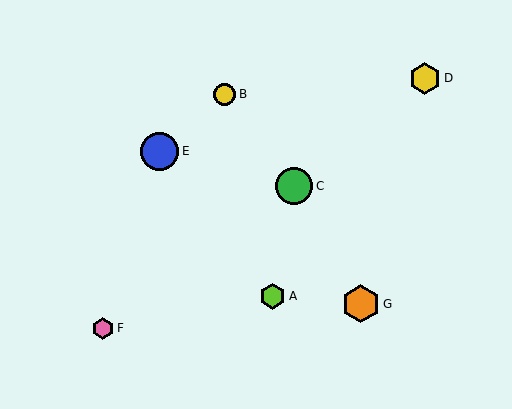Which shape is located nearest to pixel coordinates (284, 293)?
The lime hexagon (labeled A) at (273, 296) is nearest to that location.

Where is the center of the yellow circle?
The center of the yellow circle is at (225, 94).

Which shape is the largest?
The blue circle (labeled E) is the largest.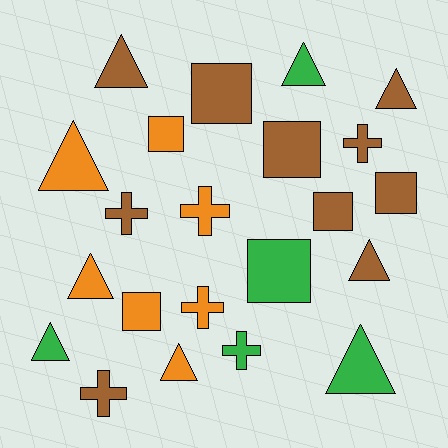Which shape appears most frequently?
Triangle, with 9 objects.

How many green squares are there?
There is 1 green square.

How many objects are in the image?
There are 22 objects.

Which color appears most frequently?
Brown, with 10 objects.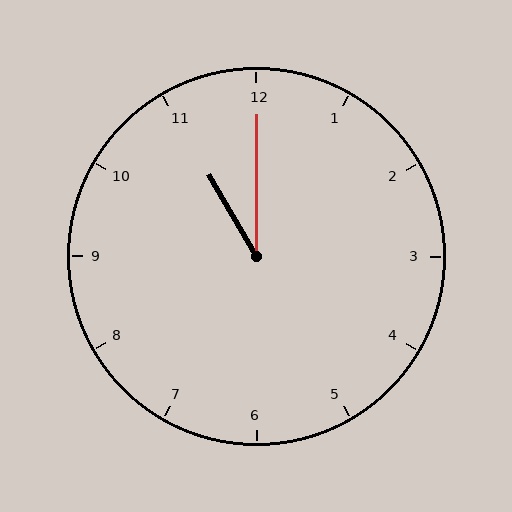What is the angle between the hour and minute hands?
Approximately 30 degrees.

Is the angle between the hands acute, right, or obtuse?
It is acute.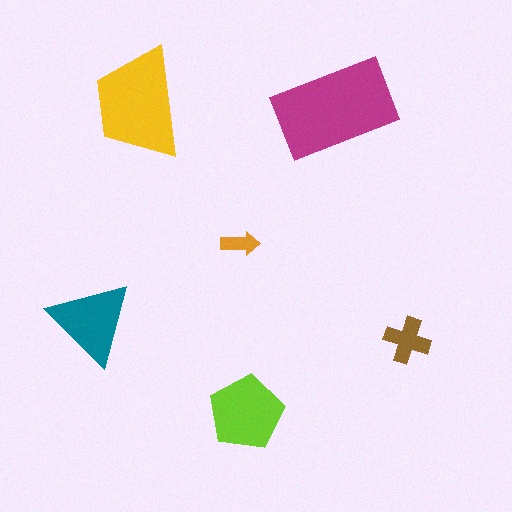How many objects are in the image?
There are 6 objects in the image.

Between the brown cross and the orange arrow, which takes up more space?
The brown cross.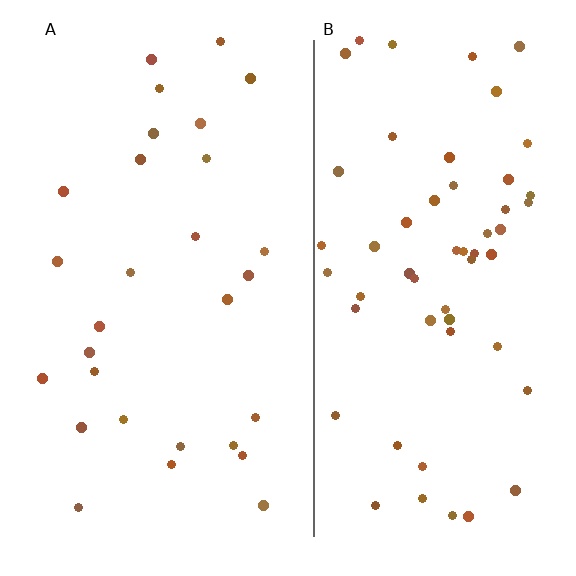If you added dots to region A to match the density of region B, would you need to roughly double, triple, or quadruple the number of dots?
Approximately double.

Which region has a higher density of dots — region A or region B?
B (the right).